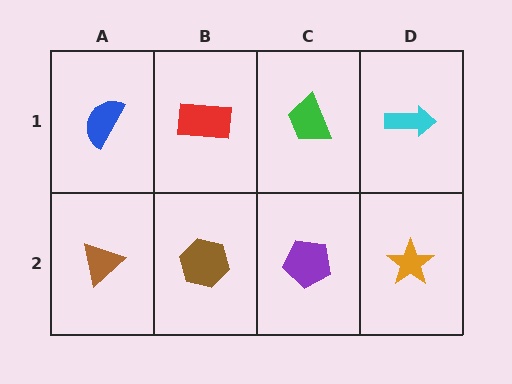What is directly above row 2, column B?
A red rectangle.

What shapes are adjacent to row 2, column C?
A green trapezoid (row 1, column C), a brown hexagon (row 2, column B), an orange star (row 2, column D).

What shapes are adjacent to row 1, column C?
A purple pentagon (row 2, column C), a red rectangle (row 1, column B), a cyan arrow (row 1, column D).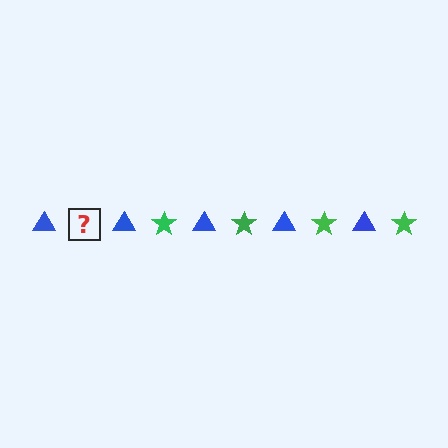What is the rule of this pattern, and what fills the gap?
The rule is that the pattern alternates between blue triangle and green star. The gap should be filled with a green star.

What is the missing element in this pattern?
The missing element is a green star.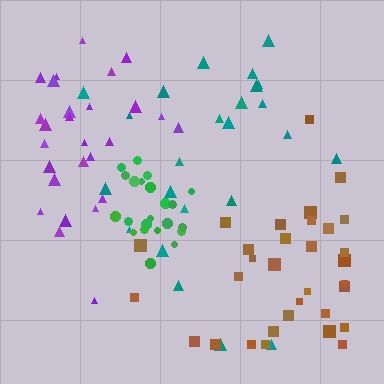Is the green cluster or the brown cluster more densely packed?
Green.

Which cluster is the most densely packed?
Green.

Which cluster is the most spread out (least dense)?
Teal.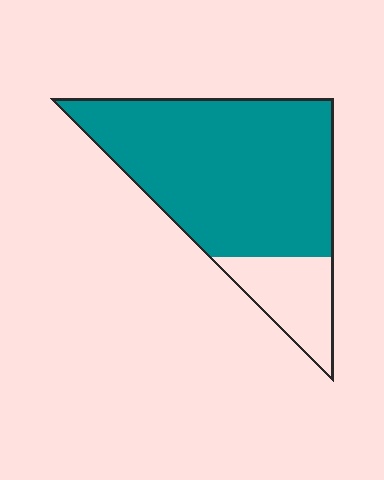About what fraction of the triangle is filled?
About four fifths (4/5).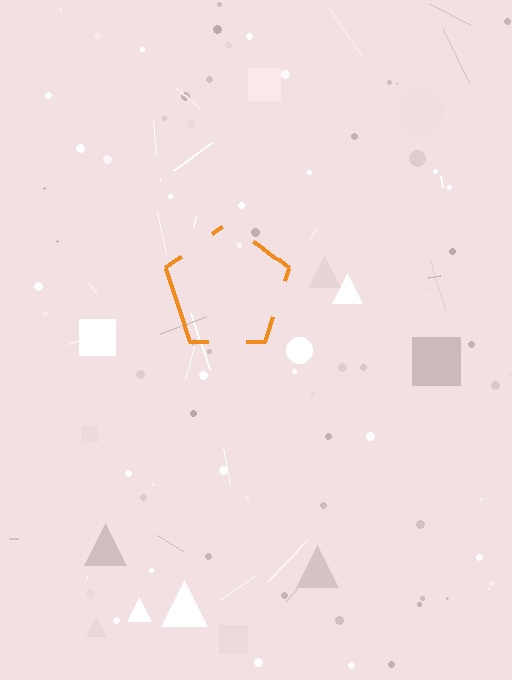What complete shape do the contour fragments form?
The contour fragments form a pentagon.